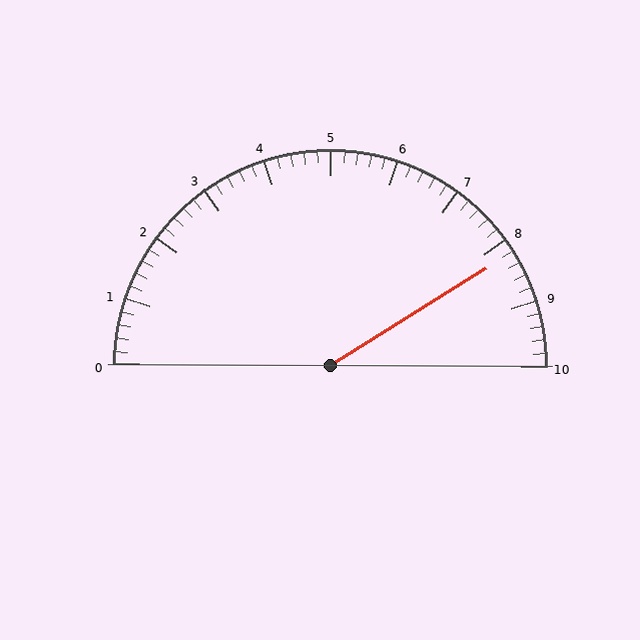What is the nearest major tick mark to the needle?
The nearest major tick mark is 8.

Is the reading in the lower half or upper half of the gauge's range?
The reading is in the upper half of the range (0 to 10).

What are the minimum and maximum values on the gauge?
The gauge ranges from 0 to 10.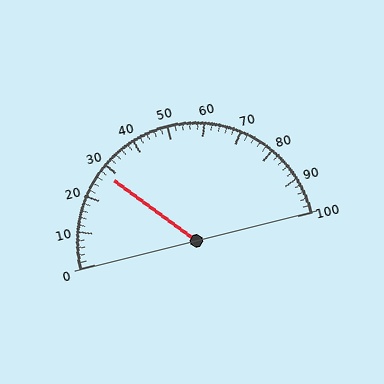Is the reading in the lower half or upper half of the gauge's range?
The reading is in the lower half of the range (0 to 100).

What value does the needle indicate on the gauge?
The needle indicates approximately 28.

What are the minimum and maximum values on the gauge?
The gauge ranges from 0 to 100.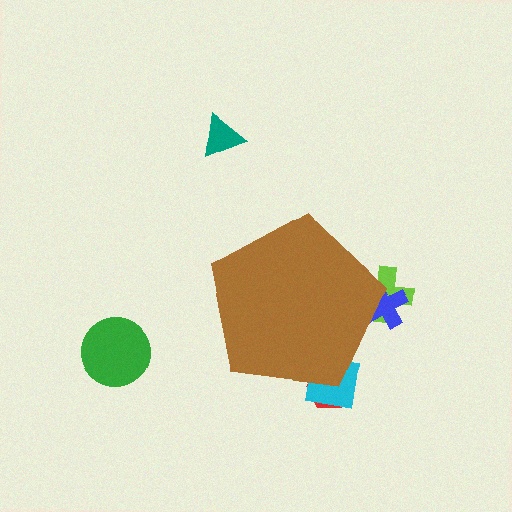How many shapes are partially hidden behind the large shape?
4 shapes are partially hidden.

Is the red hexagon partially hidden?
Yes, the red hexagon is partially hidden behind the brown pentagon.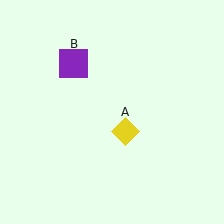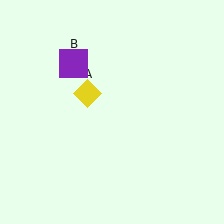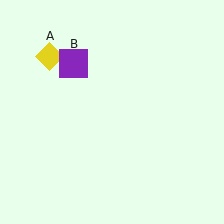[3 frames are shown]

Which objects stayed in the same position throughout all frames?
Purple square (object B) remained stationary.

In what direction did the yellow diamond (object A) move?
The yellow diamond (object A) moved up and to the left.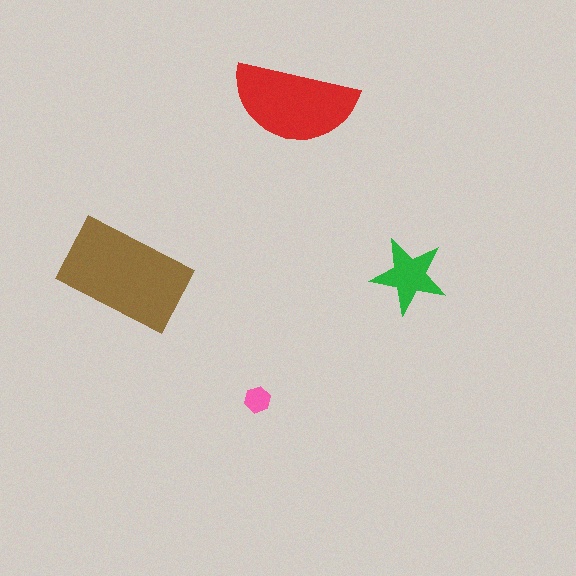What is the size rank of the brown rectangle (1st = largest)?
1st.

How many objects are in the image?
There are 4 objects in the image.